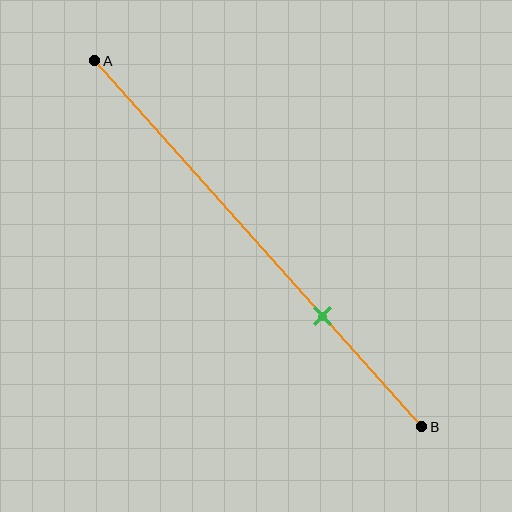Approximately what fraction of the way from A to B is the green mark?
The green mark is approximately 70% of the way from A to B.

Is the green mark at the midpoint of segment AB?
No, the mark is at about 70% from A, not at the 50% midpoint.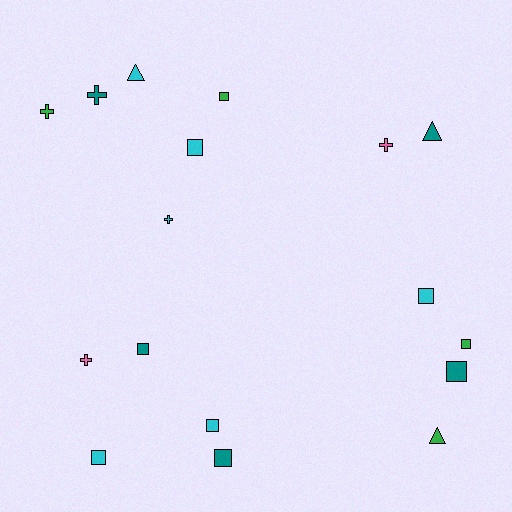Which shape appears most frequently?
Square, with 9 objects.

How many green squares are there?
There are 2 green squares.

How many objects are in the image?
There are 17 objects.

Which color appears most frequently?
Cyan, with 6 objects.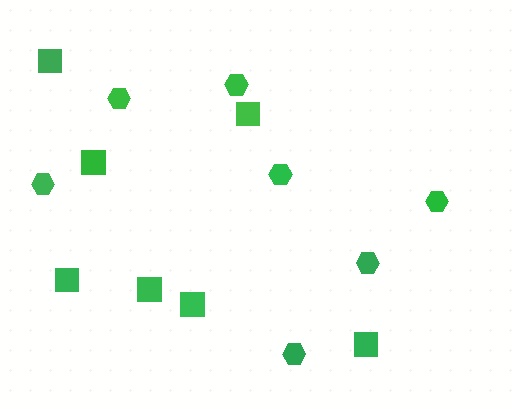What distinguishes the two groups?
There are 2 groups: one group of squares (7) and one group of hexagons (7).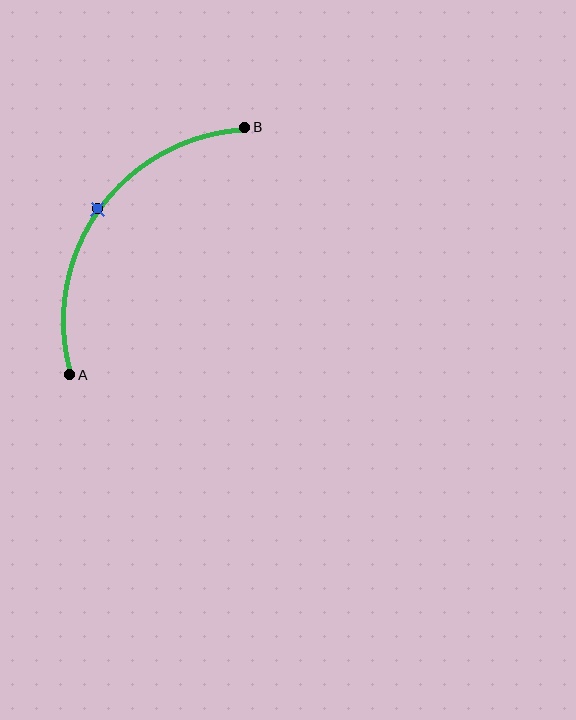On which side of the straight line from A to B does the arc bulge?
The arc bulges above and to the left of the straight line connecting A and B.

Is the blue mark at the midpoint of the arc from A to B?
Yes. The blue mark lies on the arc at equal arc-length from both A and B — it is the arc midpoint.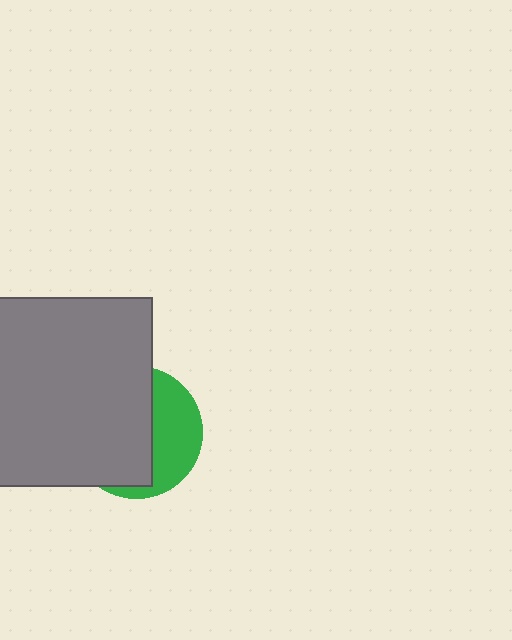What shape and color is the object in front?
The object in front is a gray square.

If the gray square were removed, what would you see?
You would see the complete green circle.